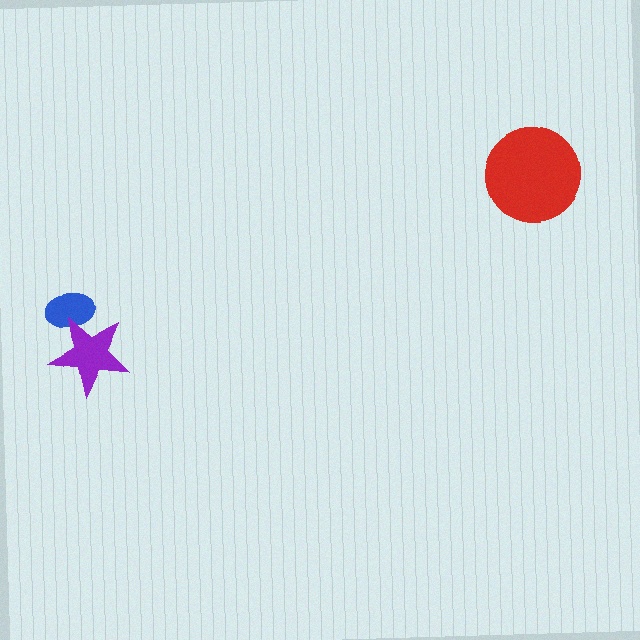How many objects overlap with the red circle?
0 objects overlap with the red circle.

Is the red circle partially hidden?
No, no other shape covers it.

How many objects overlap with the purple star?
1 object overlaps with the purple star.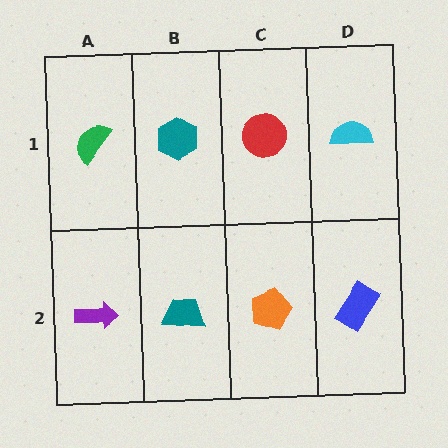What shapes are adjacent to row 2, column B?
A teal hexagon (row 1, column B), a purple arrow (row 2, column A), an orange pentagon (row 2, column C).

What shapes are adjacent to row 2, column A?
A green semicircle (row 1, column A), a teal trapezoid (row 2, column B).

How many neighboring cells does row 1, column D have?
2.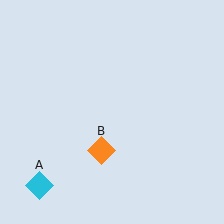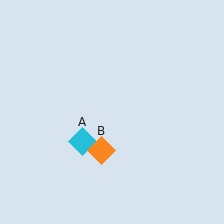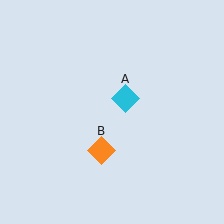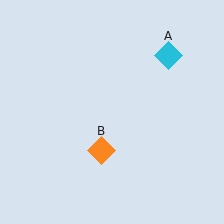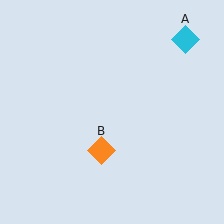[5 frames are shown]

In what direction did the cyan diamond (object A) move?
The cyan diamond (object A) moved up and to the right.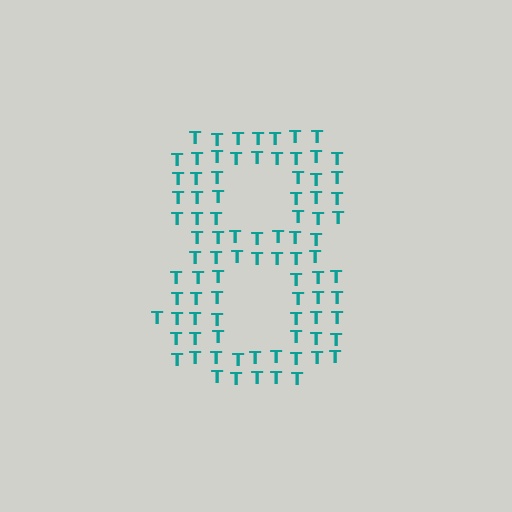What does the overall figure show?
The overall figure shows the digit 8.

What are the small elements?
The small elements are letter T's.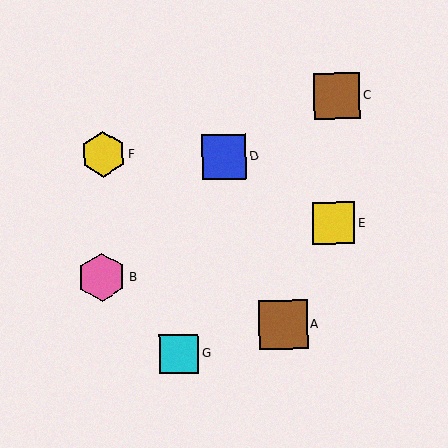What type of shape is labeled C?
Shape C is a brown square.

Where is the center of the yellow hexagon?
The center of the yellow hexagon is at (103, 154).